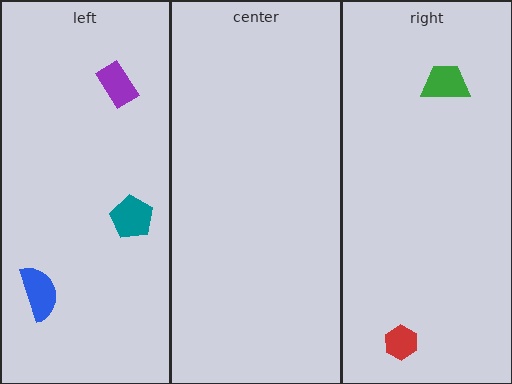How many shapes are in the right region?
2.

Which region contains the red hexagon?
The right region.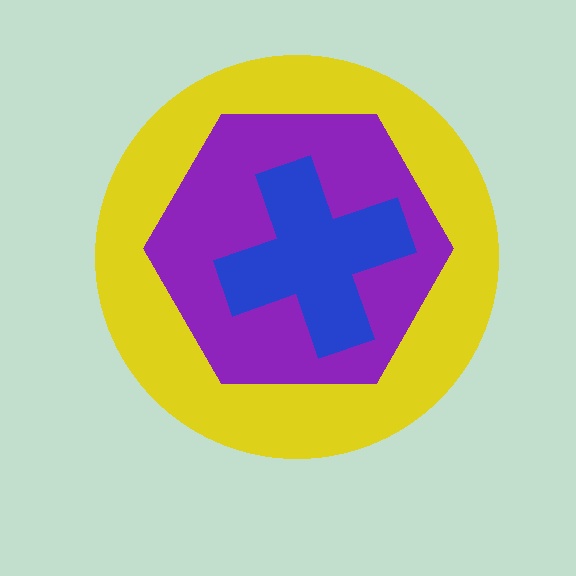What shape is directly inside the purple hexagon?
The blue cross.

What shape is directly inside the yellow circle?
The purple hexagon.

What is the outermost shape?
The yellow circle.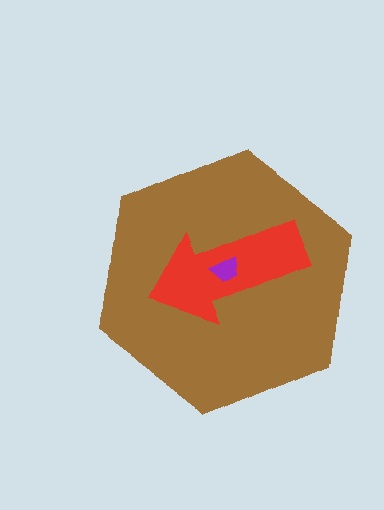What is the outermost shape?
The brown hexagon.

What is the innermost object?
The purple trapezoid.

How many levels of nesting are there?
3.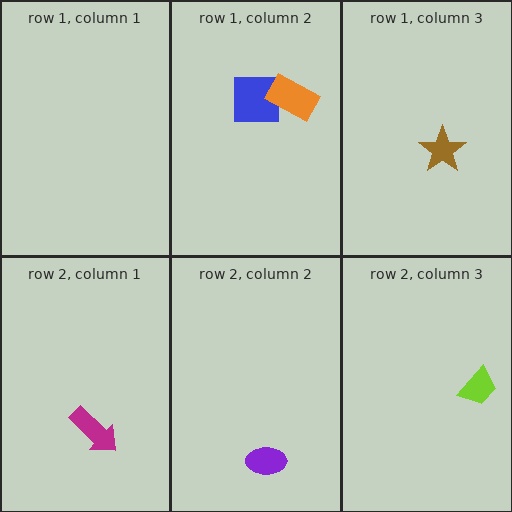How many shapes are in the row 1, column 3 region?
1.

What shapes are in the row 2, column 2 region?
The purple ellipse.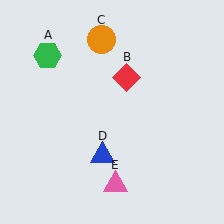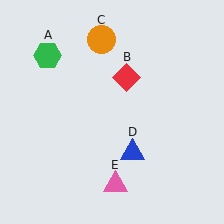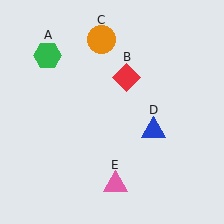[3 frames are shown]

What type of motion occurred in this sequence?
The blue triangle (object D) rotated counterclockwise around the center of the scene.